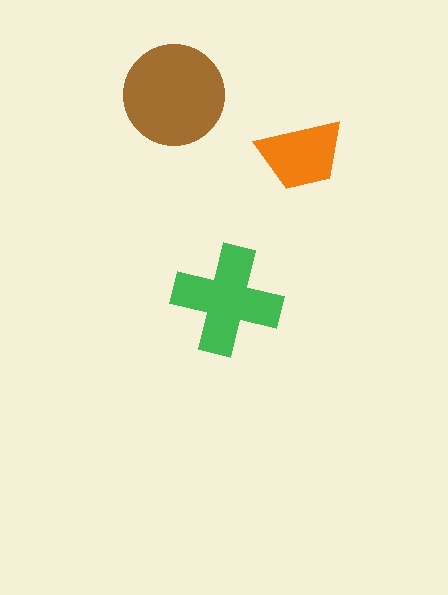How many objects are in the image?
There are 3 objects in the image.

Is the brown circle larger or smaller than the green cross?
Larger.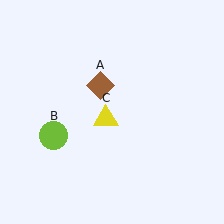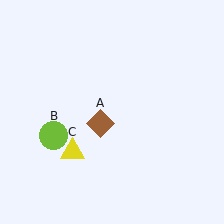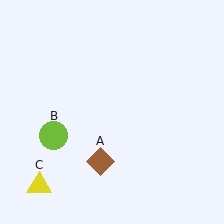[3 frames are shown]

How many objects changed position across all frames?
2 objects changed position: brown diamond (object A), yellow triangle (object C).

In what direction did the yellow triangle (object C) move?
The yellow triangle (object C) moved down and to the left.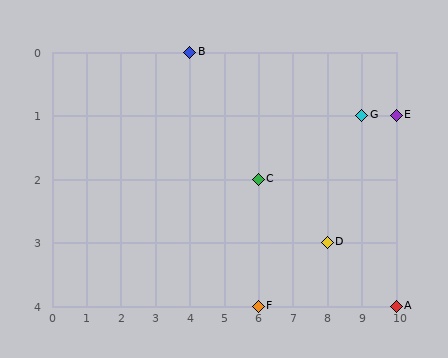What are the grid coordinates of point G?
Point G is at grid coordinates (9, 1).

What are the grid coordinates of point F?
Point F is at grid coordinates (6, 4).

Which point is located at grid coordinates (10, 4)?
Point A is at (10, 4).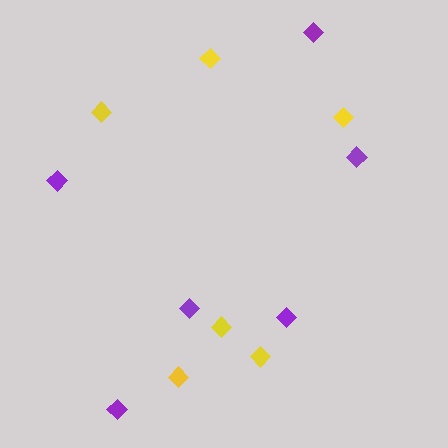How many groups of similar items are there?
There are 2 groups: one group of yellow diamonds (6) and one group of purple diamonds (6).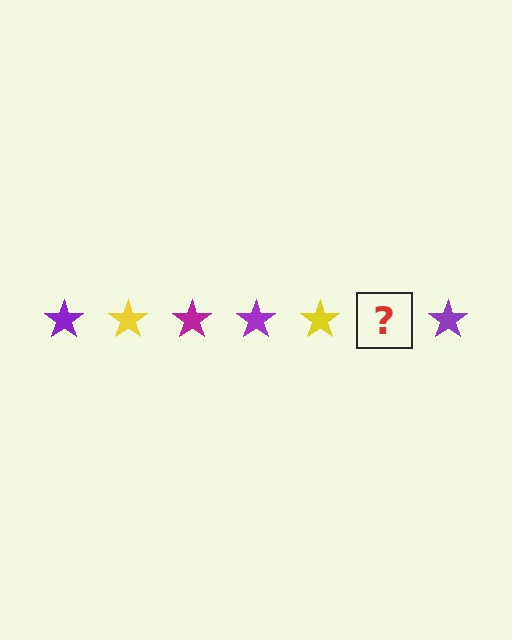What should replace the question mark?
The question mark should be replaced with a magenta star.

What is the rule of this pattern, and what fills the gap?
The rule is that the pattern cycles through purple, yellow, magenta stars. The gap should be filled with a magenta star.